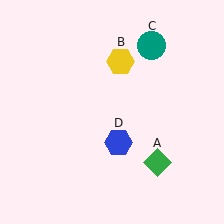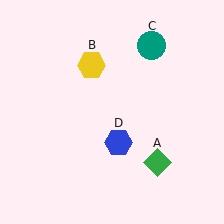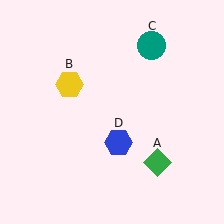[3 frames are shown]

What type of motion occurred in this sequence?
The yellow hexagon (object B) rotated counterclockwise around the center of the scene.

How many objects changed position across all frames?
1 object changed position: yellow hexagon (object B).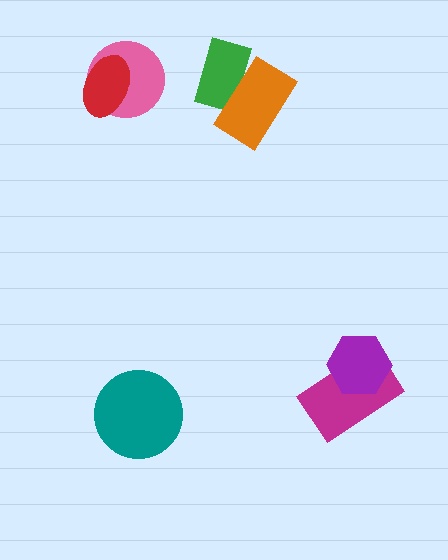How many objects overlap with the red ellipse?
1 object overlaps with the red ellipse.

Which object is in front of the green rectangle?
The orange rectangle is in front of the green rectangle.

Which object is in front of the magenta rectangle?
The purple hexagon is in front of the magenta rectangle.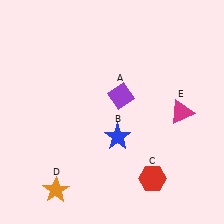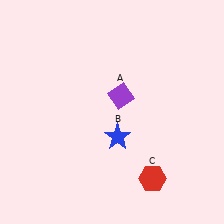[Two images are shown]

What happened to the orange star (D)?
The orange star (D) was removed in Image 2. It was in the bottom-left area of Image 1.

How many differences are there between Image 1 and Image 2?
There are 2 differences between the two images.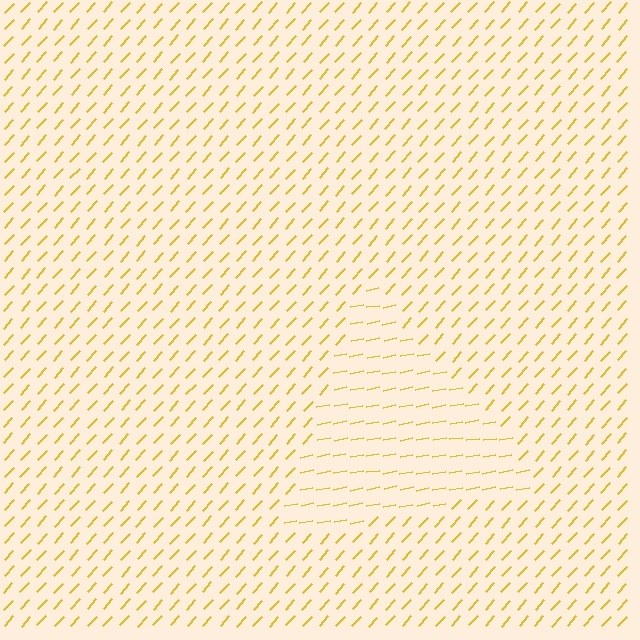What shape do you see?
I see a triangle.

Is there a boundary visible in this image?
Yes, there is a texture boundary formed by a change in line orientation.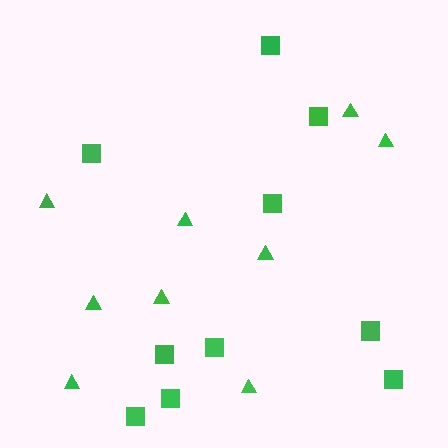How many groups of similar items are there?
There are 2 groups: one group of squares (10) and one group of triangles (9).